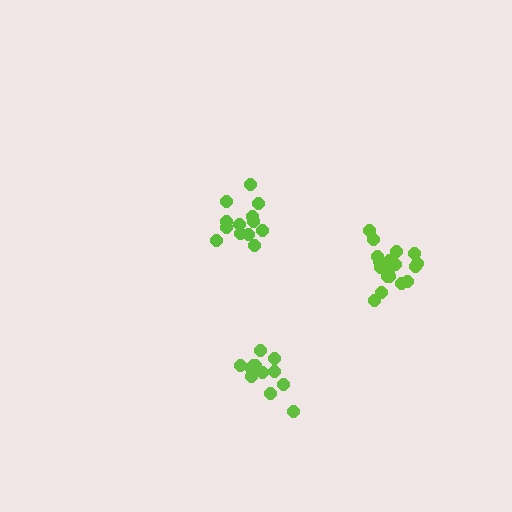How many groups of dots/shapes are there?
There are 3 groups.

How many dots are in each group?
Group 1: 13 dots, Group 2: 13 dots, Group 3: 18 dots (44 total).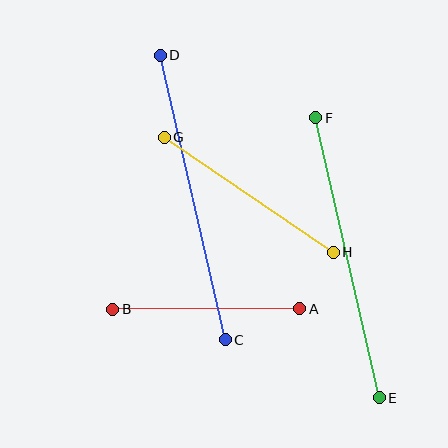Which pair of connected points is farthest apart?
Points C and D are farthest apart.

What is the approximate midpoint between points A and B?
The midpoint is at approximately (206, 309) pixels.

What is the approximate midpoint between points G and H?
The midpoint is at approximately (249, 195) pixels.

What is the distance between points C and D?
The distance is approximately 292 pixels.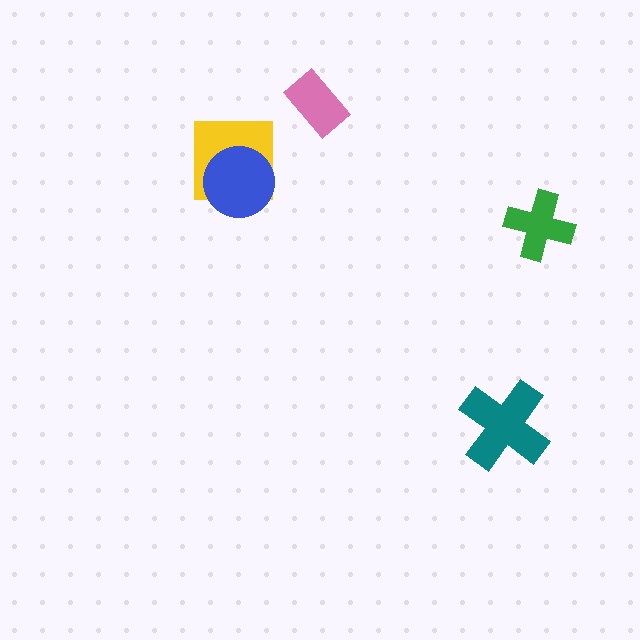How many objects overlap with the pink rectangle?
0 objects overlap with the pink rectangle.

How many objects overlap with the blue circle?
1 object overlaps with the blue circle.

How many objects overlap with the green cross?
0 objects overlap with the green cross.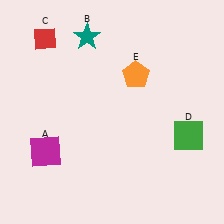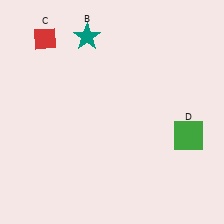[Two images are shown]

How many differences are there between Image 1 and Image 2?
There are 2 differences between the two images.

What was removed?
The orange pentagon (E), the magenta square (A) were removed in Image 2.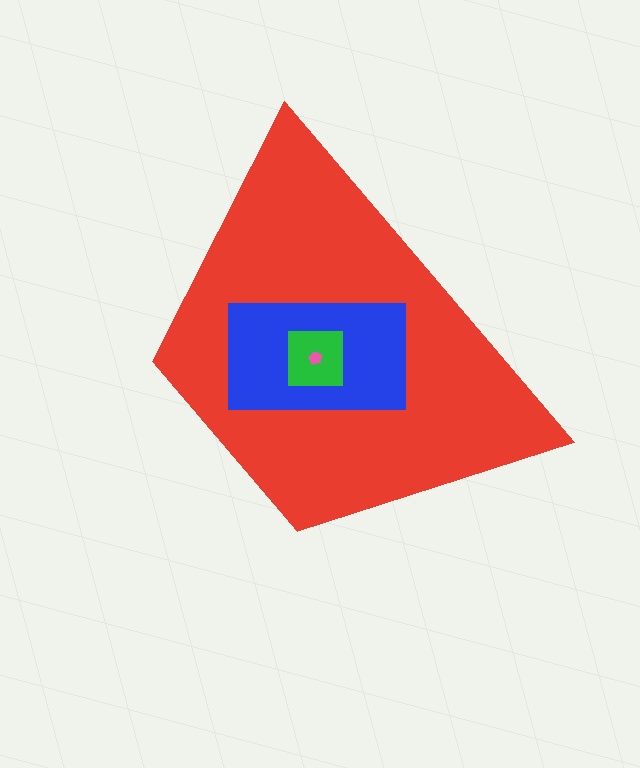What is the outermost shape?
The red trapezoid.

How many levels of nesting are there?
4.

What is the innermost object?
The pink pentagon.